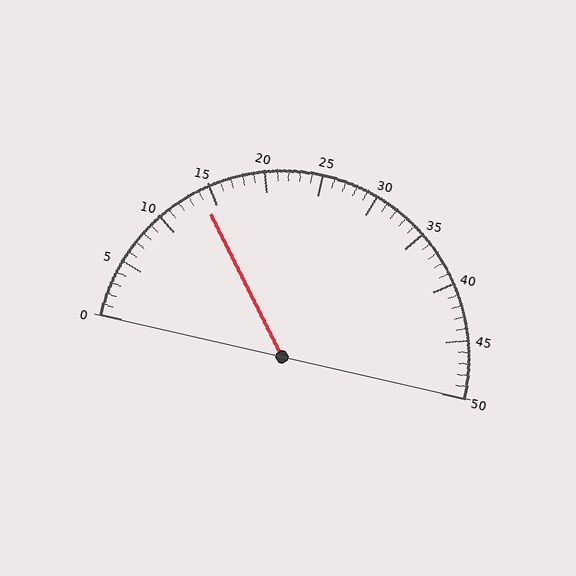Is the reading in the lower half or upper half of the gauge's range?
The reading is in the lower half of the range (0 to 50).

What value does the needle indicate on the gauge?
The needle indicates approximately 14.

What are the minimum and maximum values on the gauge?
The gauge ranges from 0 to 50.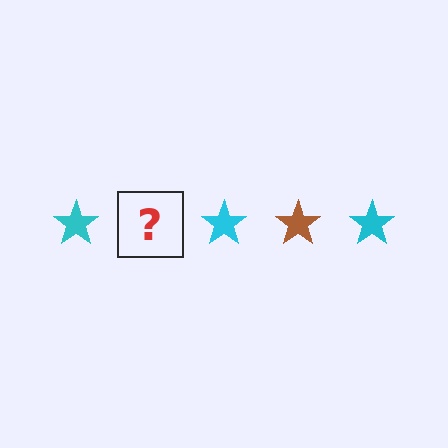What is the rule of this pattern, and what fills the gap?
The rule is that the pattern cycles through cyan, brown stars. The gap should be filled with a brown star.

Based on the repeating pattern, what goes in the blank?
The blank should be a brown star.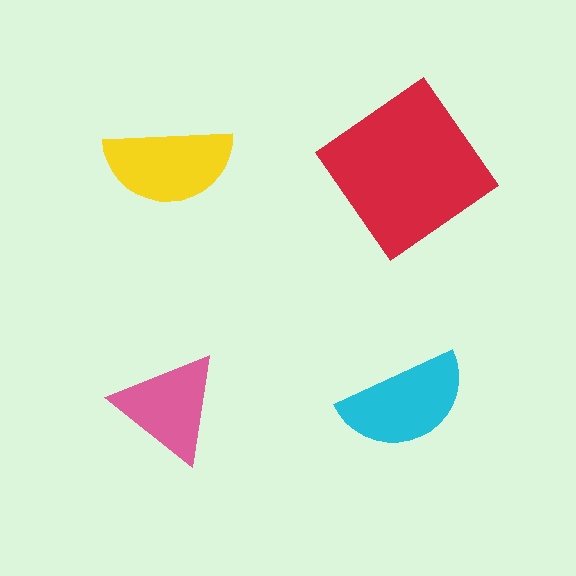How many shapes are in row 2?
2 shapes.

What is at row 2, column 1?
A pink triangle.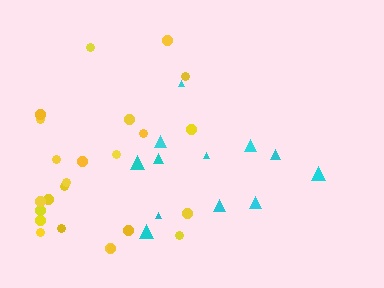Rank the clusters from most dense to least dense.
yellow, cyan.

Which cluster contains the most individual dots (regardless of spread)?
Yellow (24).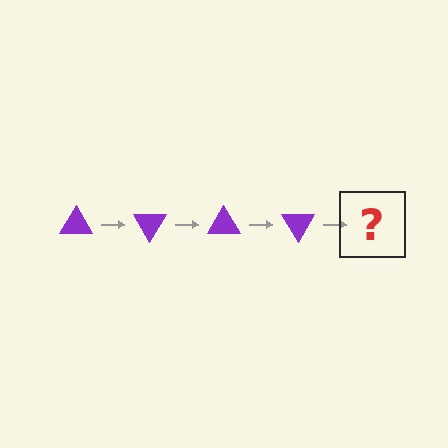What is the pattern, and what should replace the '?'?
The pattern is that the triangle rotates 60 degrees each step. The '?' should be a purple triangle rotated 240 degrees.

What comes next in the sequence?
The next element should be a purple triangle rotated 240 degrees.